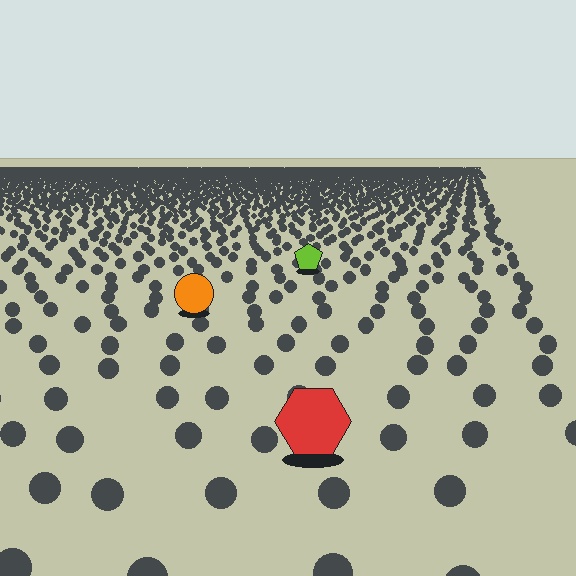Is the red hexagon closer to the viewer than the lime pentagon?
Yes. The red hexagon is closer — you can tell from the texture gradient: the ground texture is coarser near it.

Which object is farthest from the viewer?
The lime pentagon is farthest from the viewer. It appears smaller and the ground texture around it is denser.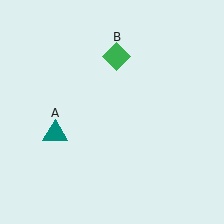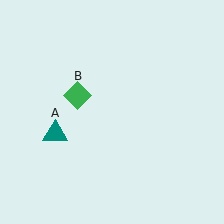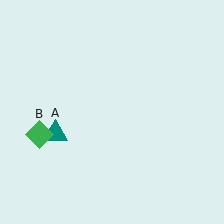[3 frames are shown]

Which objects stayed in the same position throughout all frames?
Teal triangle (object A) remained stationary.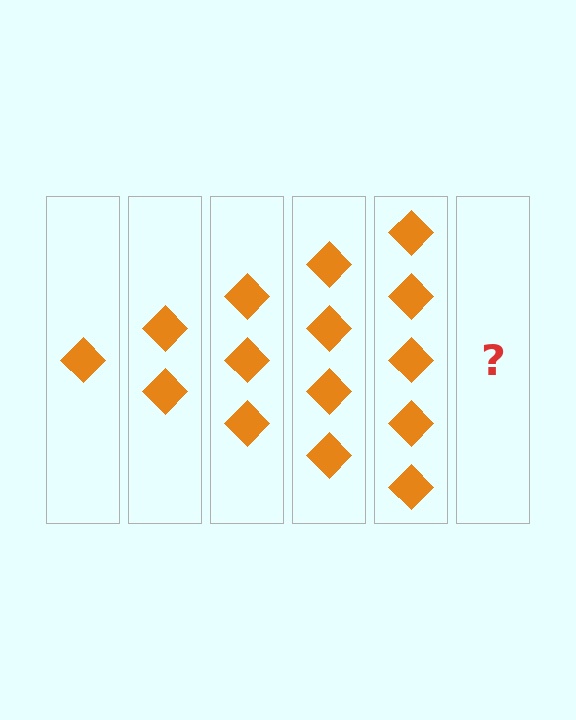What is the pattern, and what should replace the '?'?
The pattern is that each step adds one more diamond. The '?' should be 6 diamonds.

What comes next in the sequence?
The next element should be 6 diamonds.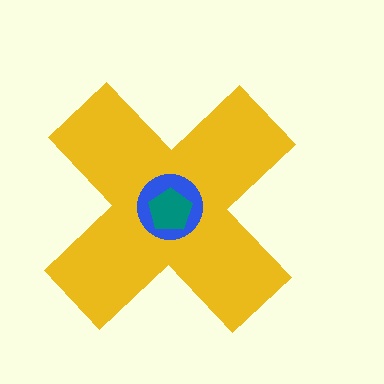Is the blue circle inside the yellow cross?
Yes.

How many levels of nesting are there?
3.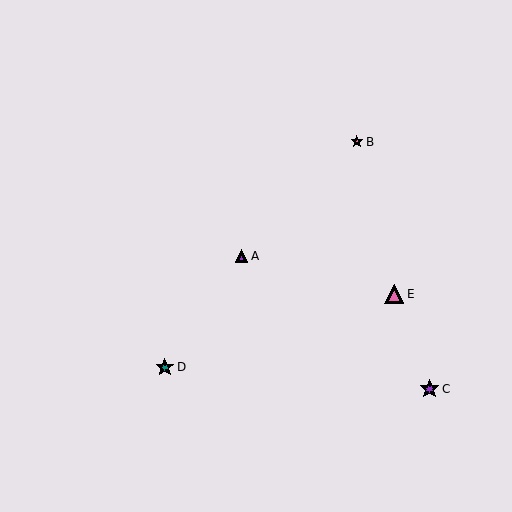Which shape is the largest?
The purple star (labeled C) is the largest.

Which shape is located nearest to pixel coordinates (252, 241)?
The purple triangle (labeled A) at (242, 256) is nearest to that location.